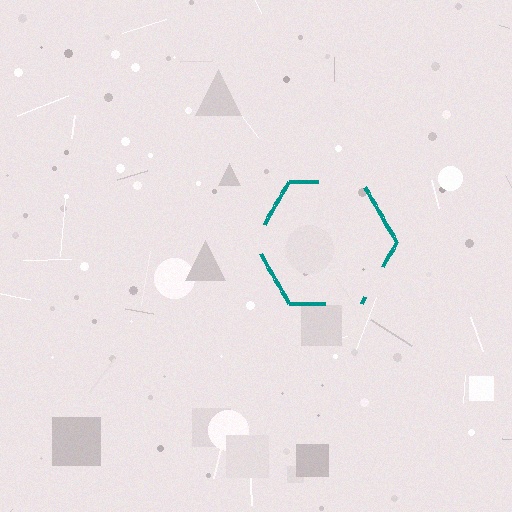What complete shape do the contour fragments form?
The contour fragments form a hexagon.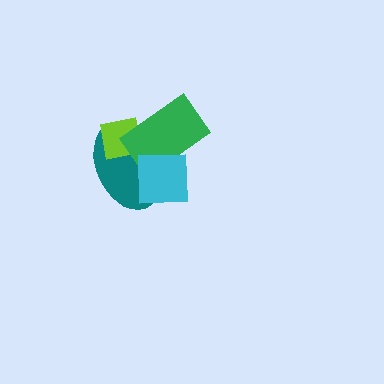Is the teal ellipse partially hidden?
Yes, it is partially covered by another shape.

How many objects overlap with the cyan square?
2 objects overlap with the cyan square.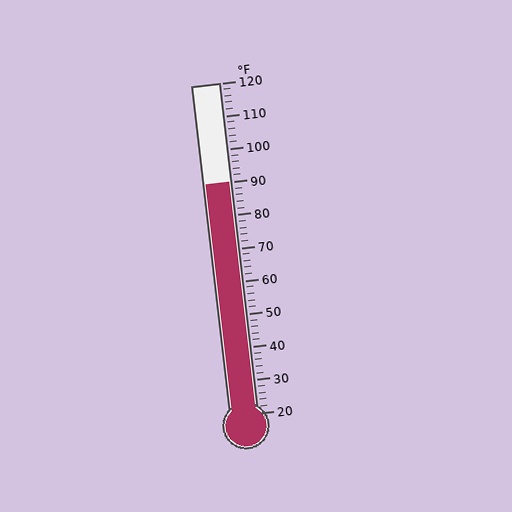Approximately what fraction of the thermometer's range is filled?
The thermometer is filled to approximately 70% of its range.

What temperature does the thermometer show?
The thermometer shows approximately 90°F.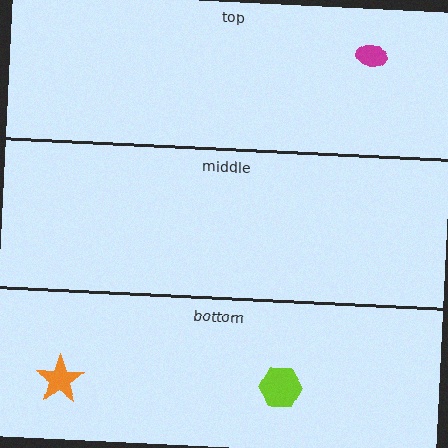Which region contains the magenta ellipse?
The top region.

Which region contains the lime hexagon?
The bottom region.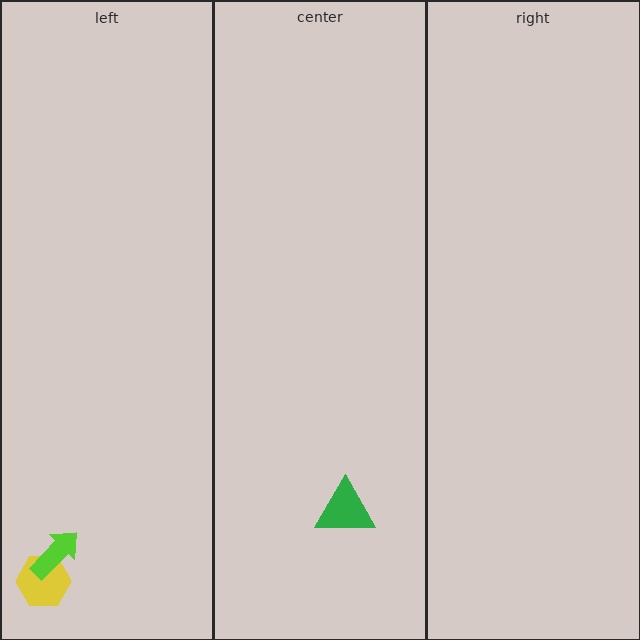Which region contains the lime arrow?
The left region.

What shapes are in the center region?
The green triangle.